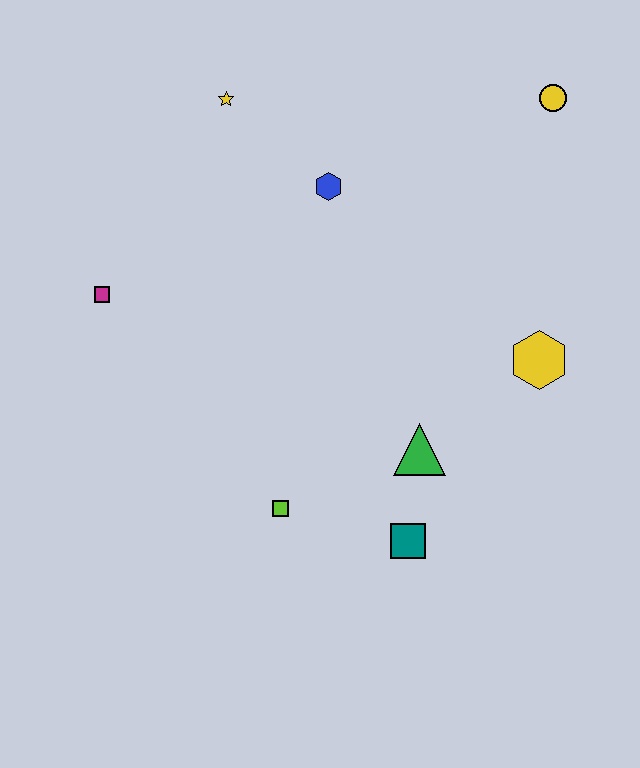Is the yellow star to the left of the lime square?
Yes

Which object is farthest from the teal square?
The yellow star is farthest from the teal square.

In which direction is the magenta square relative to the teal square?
The magenta square is to the left of the teal square.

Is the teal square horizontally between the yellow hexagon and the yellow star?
Yes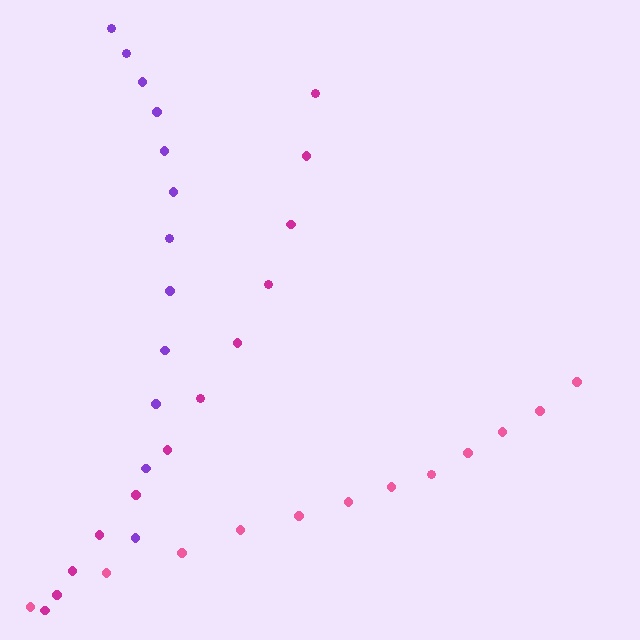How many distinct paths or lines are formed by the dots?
There are 3 distinct paths.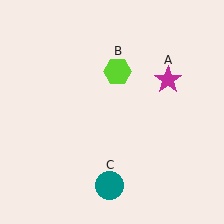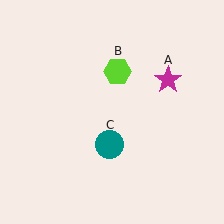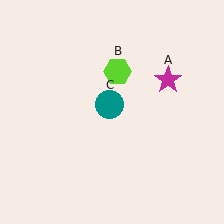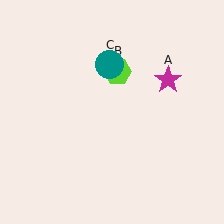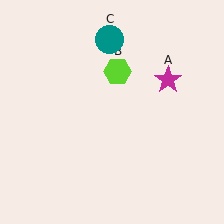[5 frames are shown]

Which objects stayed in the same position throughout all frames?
Magenta star (object A) and lime hexagon (object B) remained stationary.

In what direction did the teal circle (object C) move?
The teal circle (object C) moved up.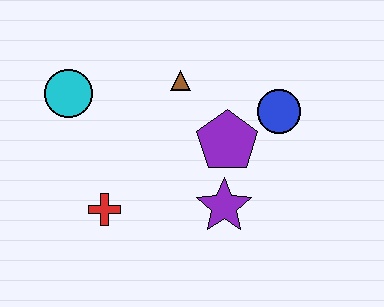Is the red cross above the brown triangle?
No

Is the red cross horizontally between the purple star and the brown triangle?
No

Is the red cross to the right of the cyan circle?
Yes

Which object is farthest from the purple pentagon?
The cyan circle is farthest from the purple pentagon.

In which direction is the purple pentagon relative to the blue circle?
The purple pentagon is to the left of the blue circle.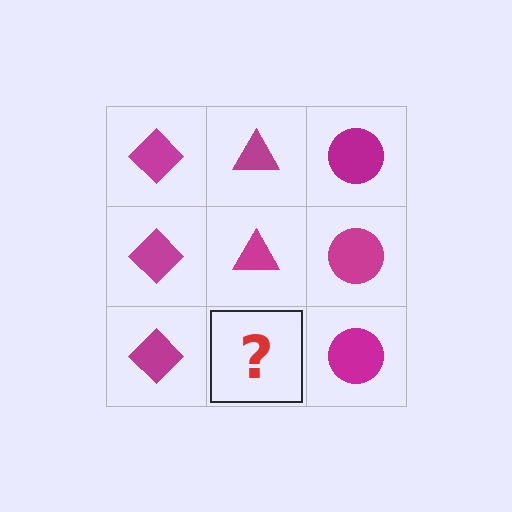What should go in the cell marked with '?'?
The missing cell should contain a magenta triangle.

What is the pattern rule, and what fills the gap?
The rule is that each column has a consistent shape. The gap should be filled with a magenta triangle.